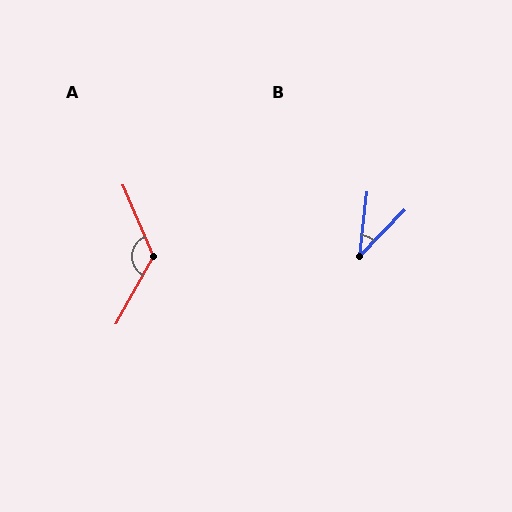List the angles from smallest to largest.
B (37°), A (128°).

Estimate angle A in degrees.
Approximately 128 degrees.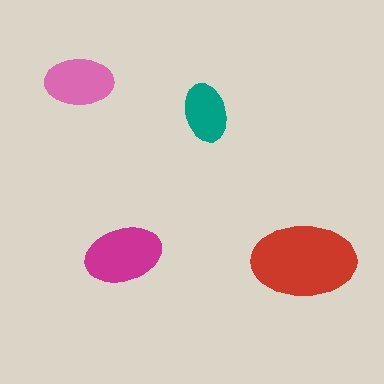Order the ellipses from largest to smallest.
the red one, the magenta one, the pink one, the teal one.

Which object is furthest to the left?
The pink ellipse is leftmost.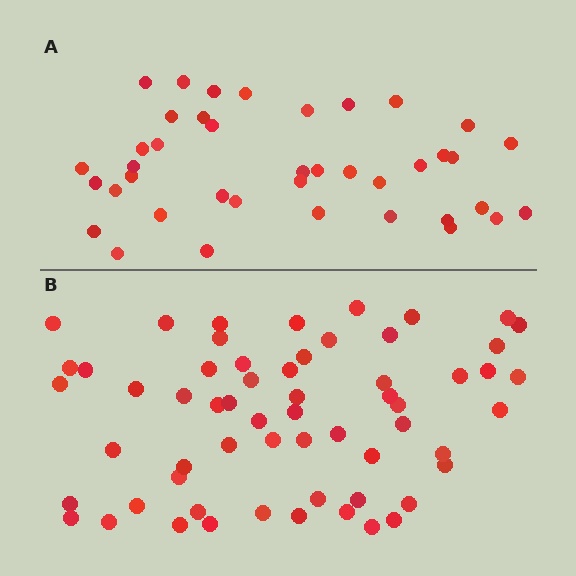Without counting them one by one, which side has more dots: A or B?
Region B (the bottom region) has more dots.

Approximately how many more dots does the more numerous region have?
Region B has approximately 20 more dots than region A.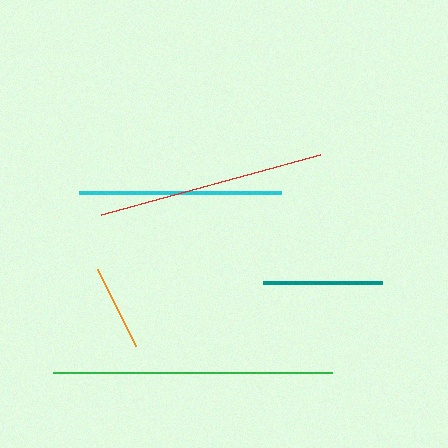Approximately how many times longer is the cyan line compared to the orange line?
The cyan line is approximately 2.3 times the length of the orange line.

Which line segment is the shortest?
The orange line is the shortest at approximately 86 pixels.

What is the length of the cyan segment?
The cyan segment is approximately 201 pixels long.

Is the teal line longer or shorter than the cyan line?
The cyan line is longer than the teal line.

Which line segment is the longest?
The green line is the longest at approximately 279 pixels.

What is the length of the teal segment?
The teal segment is approximately 119 pixels long.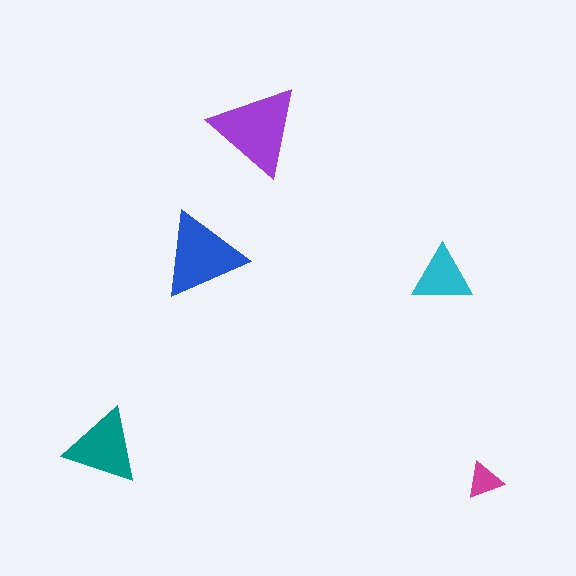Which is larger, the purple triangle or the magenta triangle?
The purple one.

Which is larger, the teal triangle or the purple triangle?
The purple one.